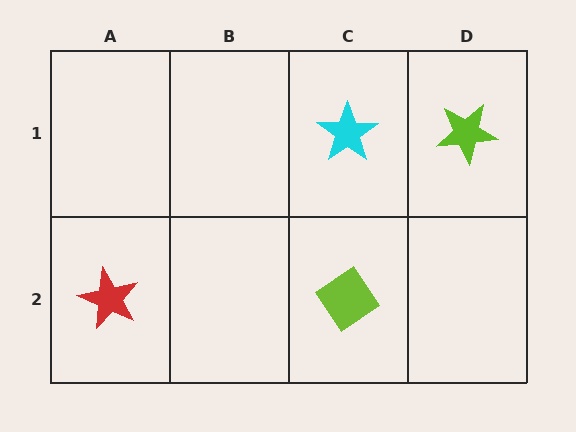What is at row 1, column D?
A lime star.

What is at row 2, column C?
A lime diamond.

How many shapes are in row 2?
2 shapes.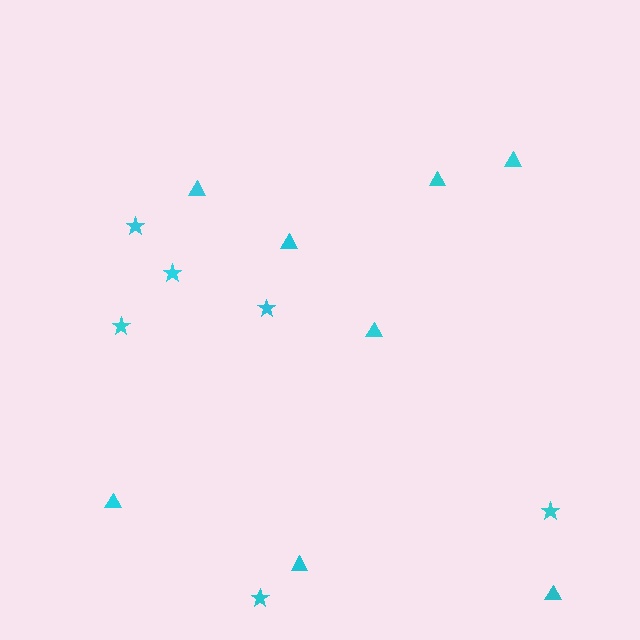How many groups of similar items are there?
There are 2 groups: one group of stars (6) and one group of triangles (8).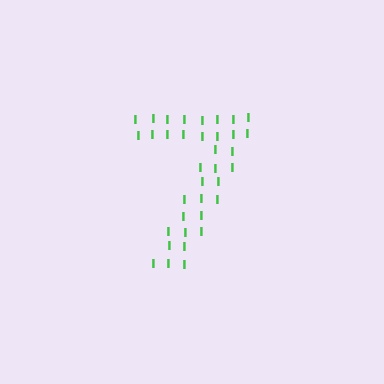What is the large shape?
The large shape is the digit 7.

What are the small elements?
The small elements are letter I's.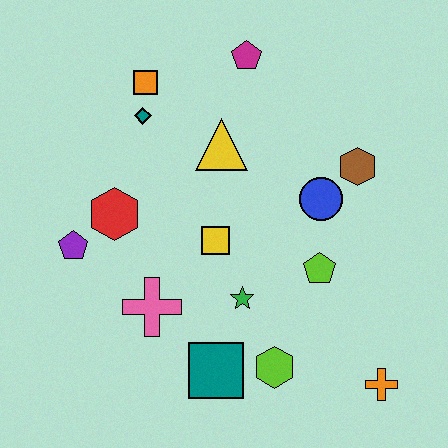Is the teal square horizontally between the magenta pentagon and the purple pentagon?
Yes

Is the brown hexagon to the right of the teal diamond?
Yes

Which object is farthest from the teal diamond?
The orange cross is farthest from the teal diamond.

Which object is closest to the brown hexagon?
The blue circle is closest to the brown hexagon.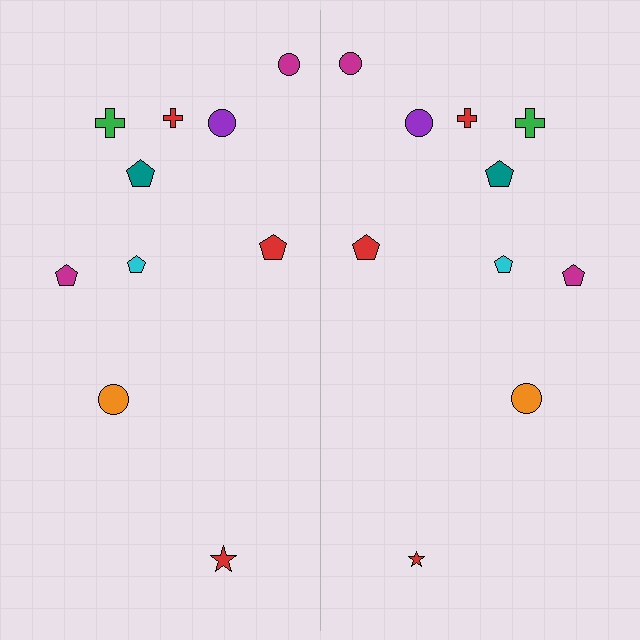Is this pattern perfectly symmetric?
No, the pattern is not perfectly symmetric. The red star on the right side has a different size than its mirror counterpart.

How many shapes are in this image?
There are 20 shapes in this image.